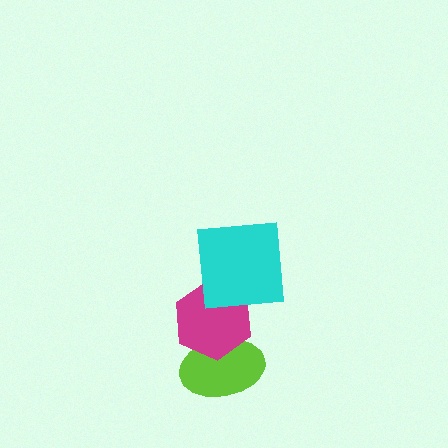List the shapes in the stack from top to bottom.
From top to bottom: the cyan square, the magenta hexagon, the lime ellipse.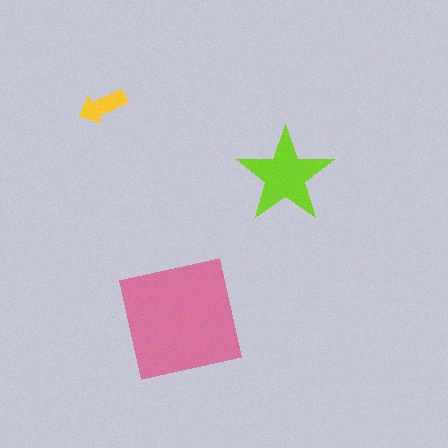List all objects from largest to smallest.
The pink square, the lime star, the yellow arrow.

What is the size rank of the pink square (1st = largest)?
1st.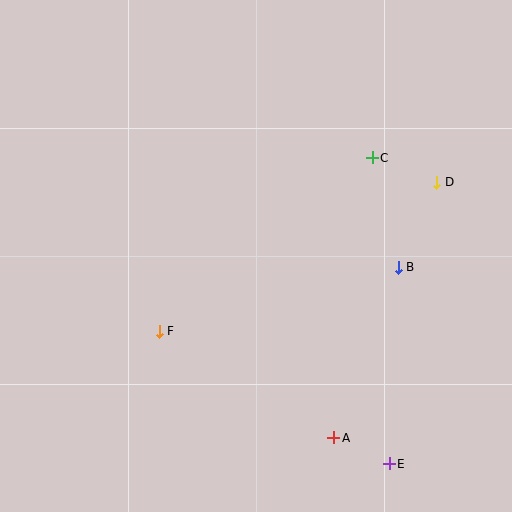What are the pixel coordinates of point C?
Point C is at (372, 158).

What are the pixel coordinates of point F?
Point F is at (159, 331).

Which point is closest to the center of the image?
Point F at (159, 331) is closest to the center.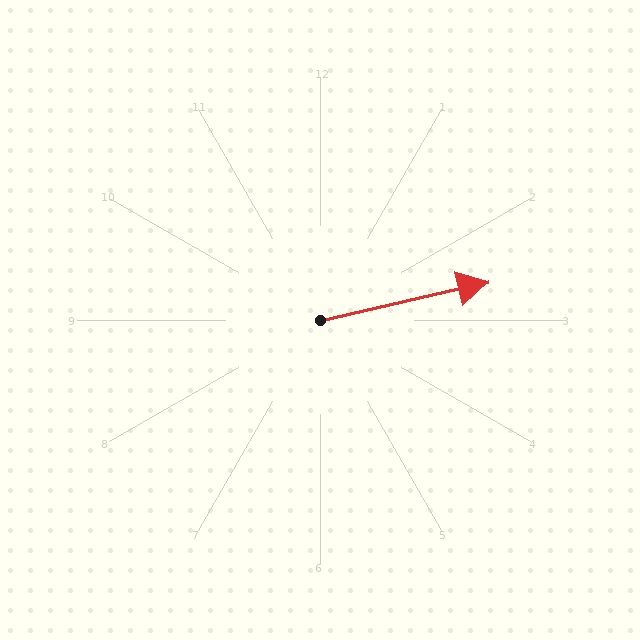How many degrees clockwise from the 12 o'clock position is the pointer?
Approximately 77 degrees.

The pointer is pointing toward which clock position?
Roughly 3 o'clock.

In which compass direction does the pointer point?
East.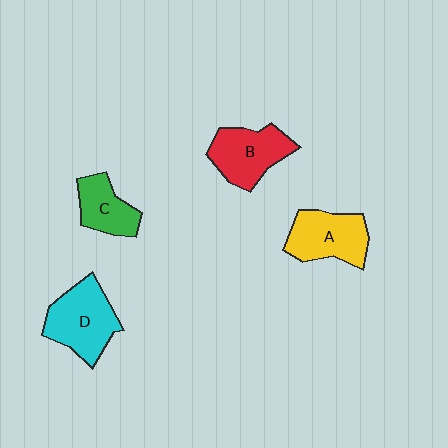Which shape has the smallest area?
Shape C (green).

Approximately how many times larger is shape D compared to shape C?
Approximately 1.5 times.